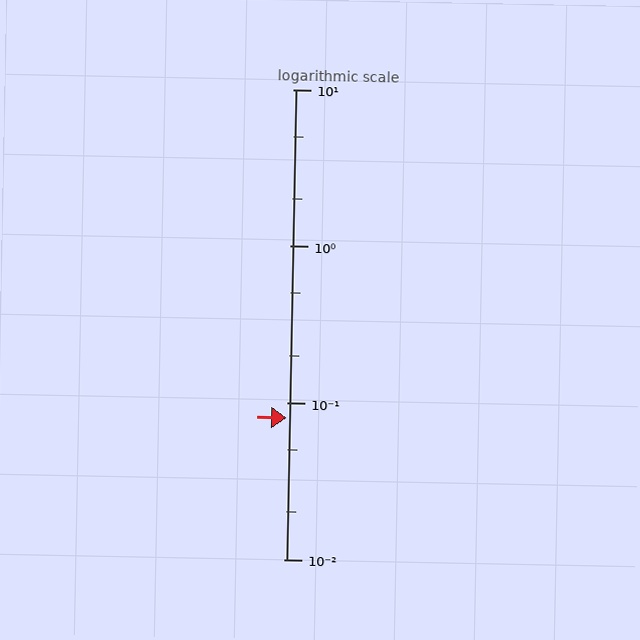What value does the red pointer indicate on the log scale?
The pointer indicates approximately 0.08.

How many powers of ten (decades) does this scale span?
The scale spans 3 decades, from 0.01 to 10.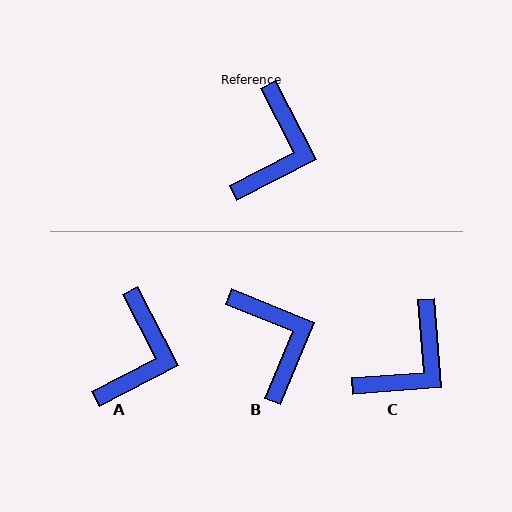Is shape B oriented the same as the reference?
No, it is off by about 40 degrees.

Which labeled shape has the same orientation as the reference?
A.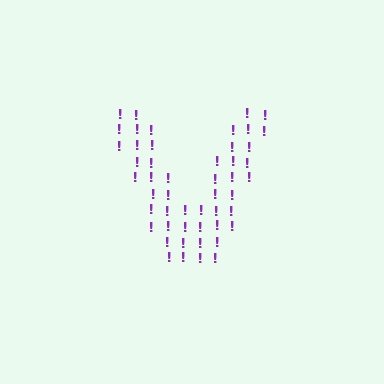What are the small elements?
The small elements are exclamation marks.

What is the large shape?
The large shape is the letter V.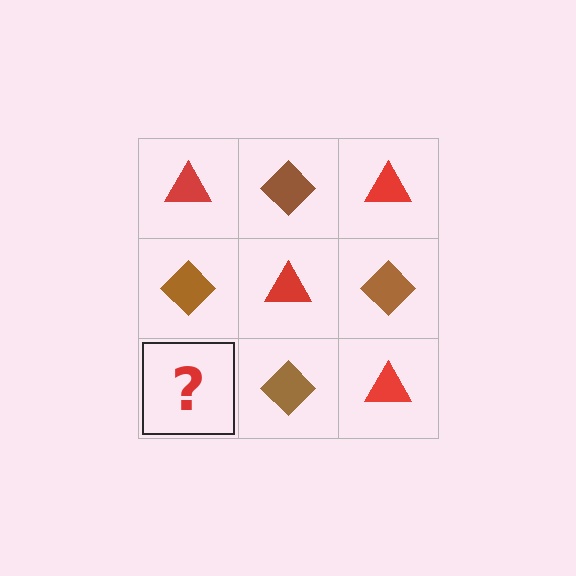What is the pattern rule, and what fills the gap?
The rule is that it alternates red triangle and brown diamond in a checkerboard pattern. The gap should be filled with a red triangle.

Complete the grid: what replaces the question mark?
The question mark should be replaced with a red triangle.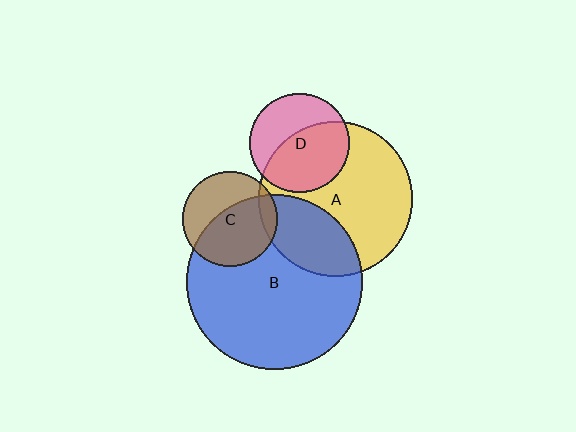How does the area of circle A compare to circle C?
Approximately 2.6 times.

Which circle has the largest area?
Circle B (blue).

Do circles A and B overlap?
Yes.